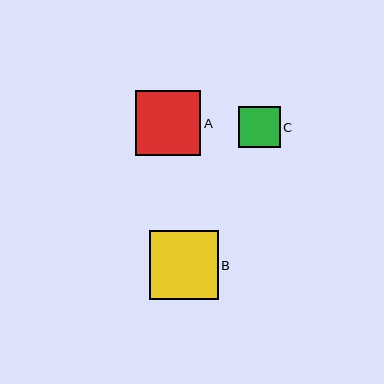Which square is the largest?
Square B is the largest with a size of approximately 69 pixels.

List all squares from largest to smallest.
From largest to smallest: B, A, C.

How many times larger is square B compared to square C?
Square B is approximately 1.7 times the size of square C.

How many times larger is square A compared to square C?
Square A is approximately 1.6 times the size of square C.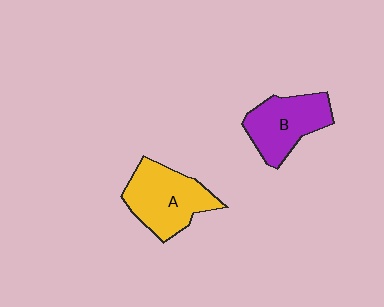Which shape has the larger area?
Shape A (yellow).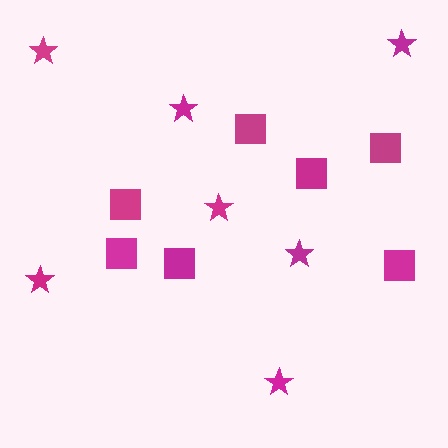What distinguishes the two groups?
There are 2 groups: one group of stars (7) and one group of squares (7).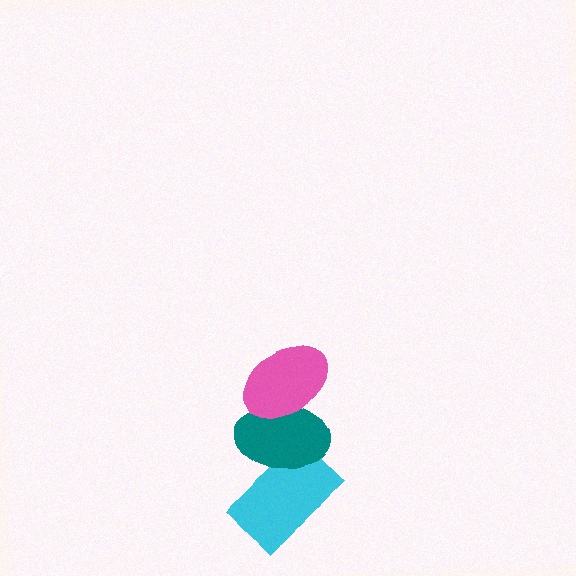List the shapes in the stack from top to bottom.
From top to bottom: the pink ellipse, the teal ellipse, the cyan rectangle.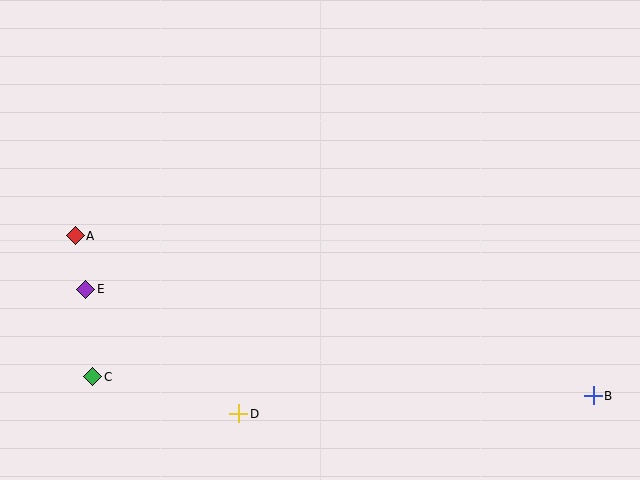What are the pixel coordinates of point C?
Point C is at (93, 377).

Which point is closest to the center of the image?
Point D at (239, 414) is closest to the center.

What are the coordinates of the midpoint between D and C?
The midpoint between D and C is at (166, 395).